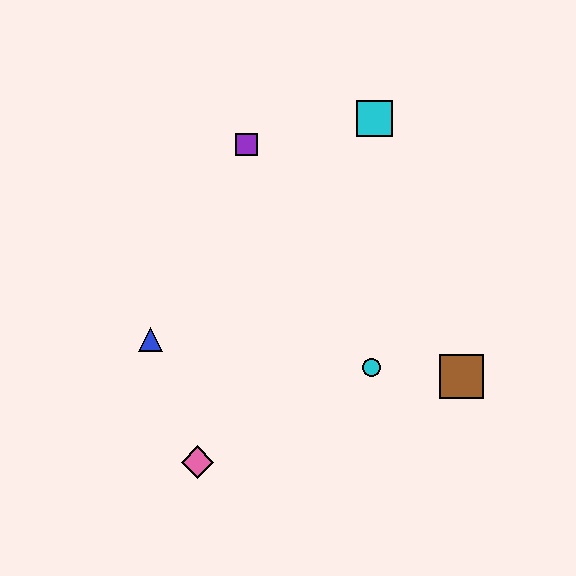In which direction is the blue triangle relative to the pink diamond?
The blue triangle is above the pink diamond.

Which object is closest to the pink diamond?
The blue triangle is closest to the pink diamond.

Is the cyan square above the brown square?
Yes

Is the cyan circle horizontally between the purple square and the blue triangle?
No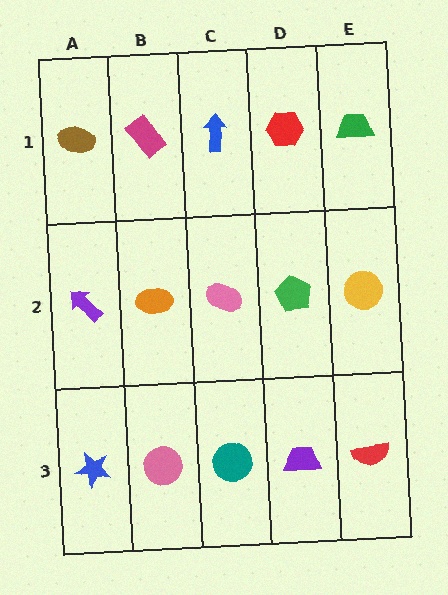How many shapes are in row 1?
5 shapes.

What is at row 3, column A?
A blue star.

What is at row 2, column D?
A green pentagon.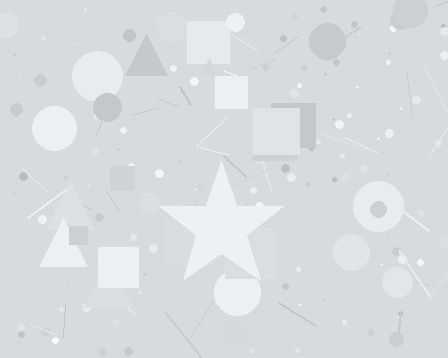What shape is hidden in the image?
A star is hidden in the image.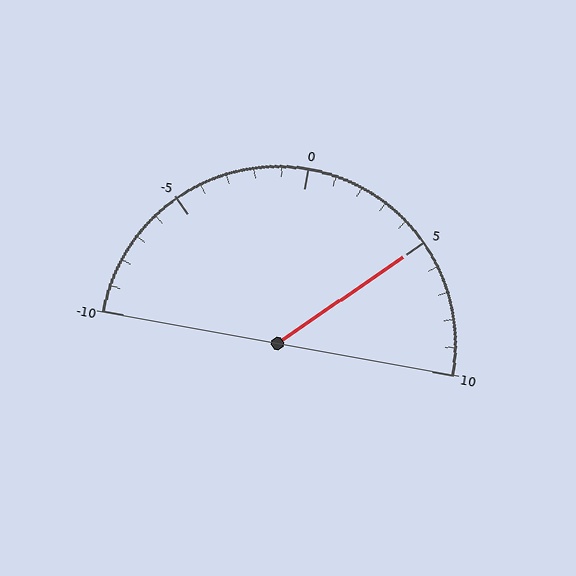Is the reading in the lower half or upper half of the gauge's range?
The reading is in the upper half of the range (-10 to 10).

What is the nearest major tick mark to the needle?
The nearest major tick mark is 5.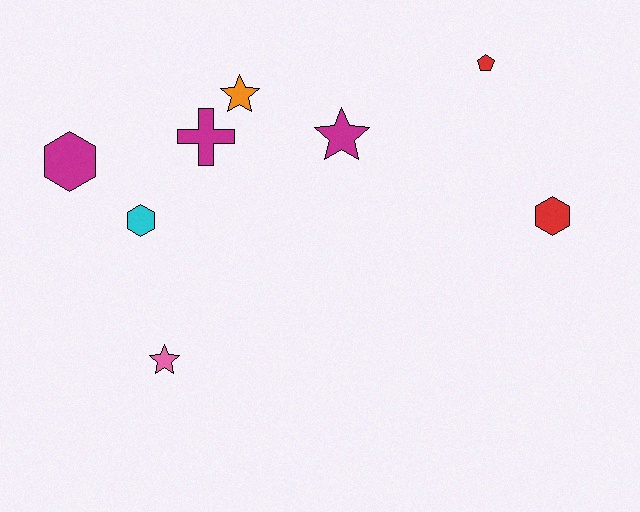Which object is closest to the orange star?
The magenta cross is closest to the orange star.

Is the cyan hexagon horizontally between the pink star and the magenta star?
No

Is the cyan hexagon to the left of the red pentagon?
Yes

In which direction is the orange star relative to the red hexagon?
The orange star is to the left of the red hexagon.